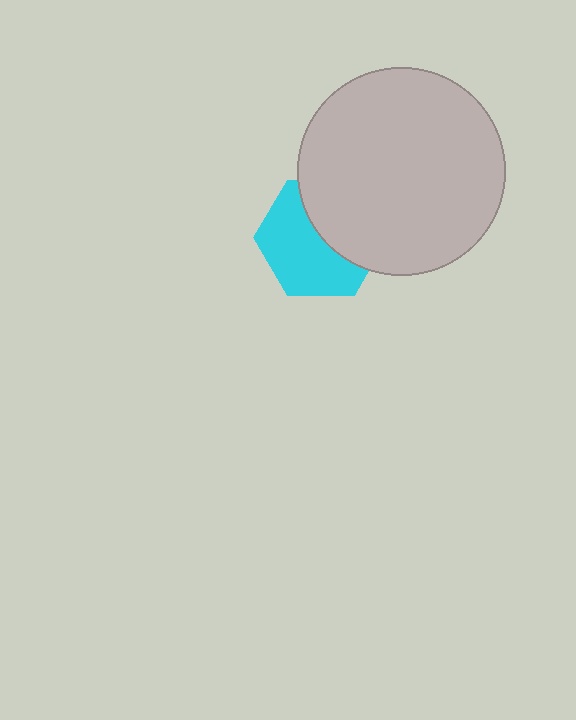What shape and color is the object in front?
The object in front is a light gray circle.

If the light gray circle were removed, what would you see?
You would see the complete cyan hexagon.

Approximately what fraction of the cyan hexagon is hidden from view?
Roughly 43% of the cyan hexagon is hidden behind the light gray circle.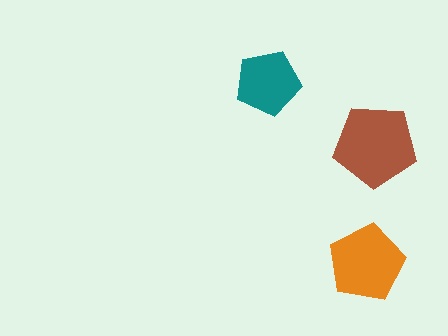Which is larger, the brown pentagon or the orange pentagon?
The brown one.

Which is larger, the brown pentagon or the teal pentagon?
The brown one.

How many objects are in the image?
There are 3 objects in the image.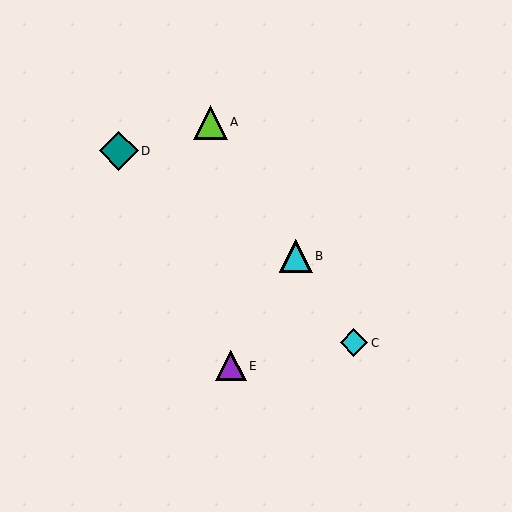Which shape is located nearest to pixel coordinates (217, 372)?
The purple triangle (labeled E) at (231, 366) is nearest to that location.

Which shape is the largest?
The teal diamond (labeled D) is the largest.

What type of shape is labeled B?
Shape B is a cyan triangle.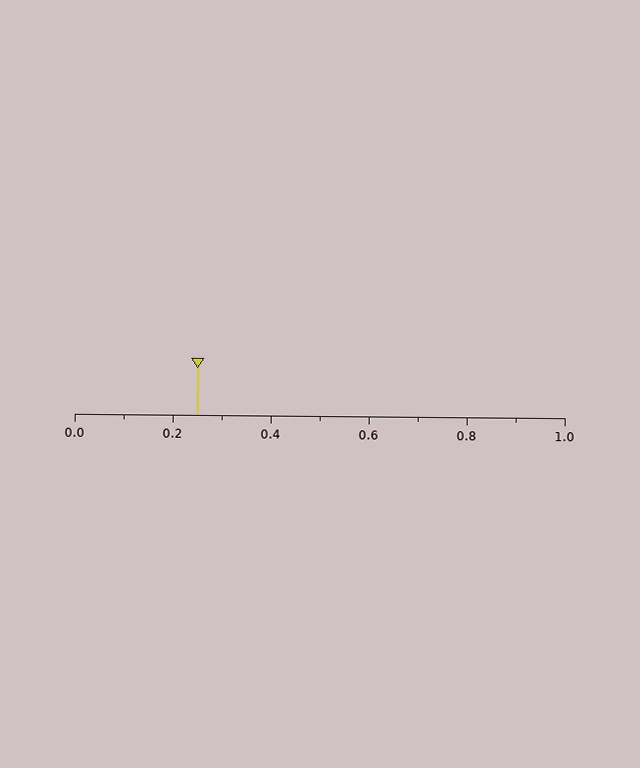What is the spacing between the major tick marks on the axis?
The major ticks are spaced 0.2 apart.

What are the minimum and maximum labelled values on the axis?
The axis runs from 0.0 to 1.0.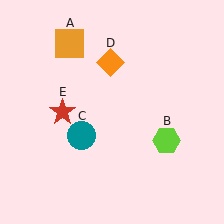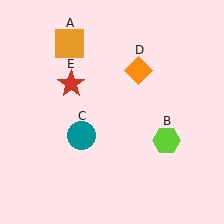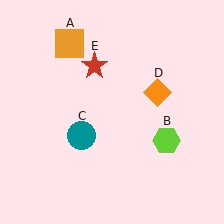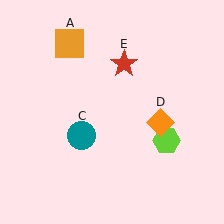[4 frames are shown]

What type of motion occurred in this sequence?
The orange diamond (object D), red star (object E) rotated clockwise around the center of the scene.